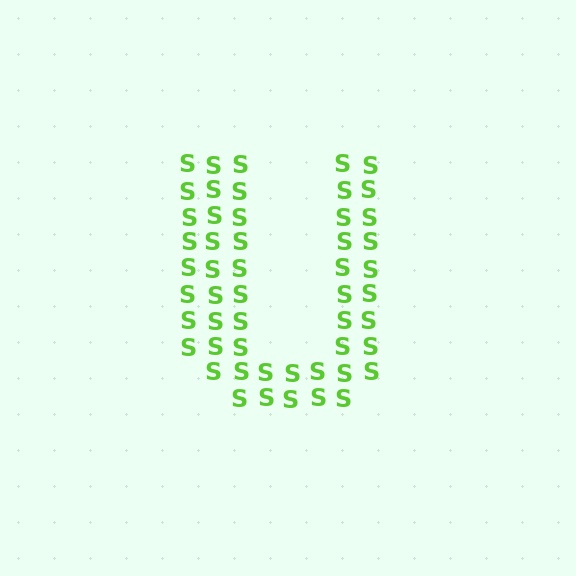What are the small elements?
The small elements are letter S's.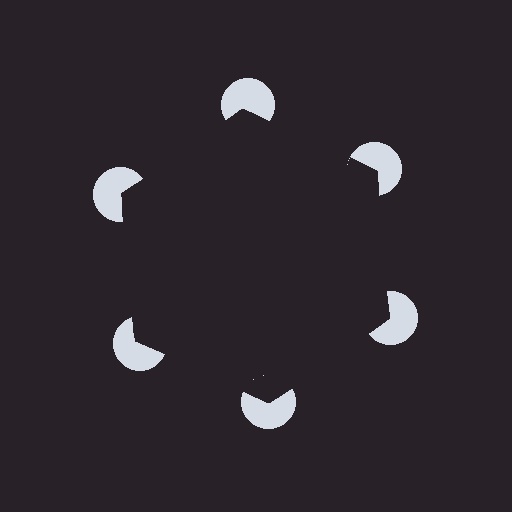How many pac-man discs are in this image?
There are 6 — one at each vertex of the illusory hexagon.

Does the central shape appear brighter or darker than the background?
It typically appears slightly darker than the background, even though no actual brightness change is drawn.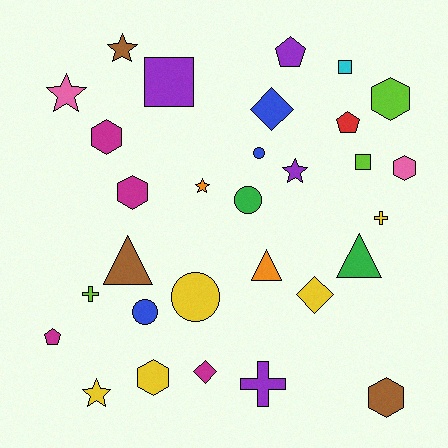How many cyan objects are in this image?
There is 1 cyan object.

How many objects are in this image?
There are 30 objects.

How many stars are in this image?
There are 5 stars.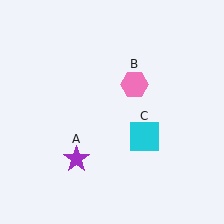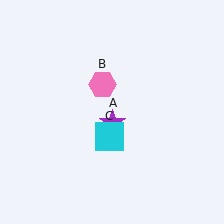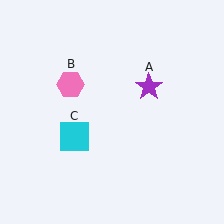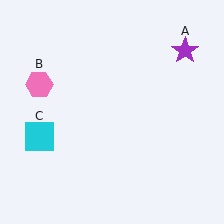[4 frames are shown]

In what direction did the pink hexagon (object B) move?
The pink hexagon (object B) moved left.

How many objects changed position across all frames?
3 objects changed position: purple star (object A), pink hexagon (object B), cyan square (object C).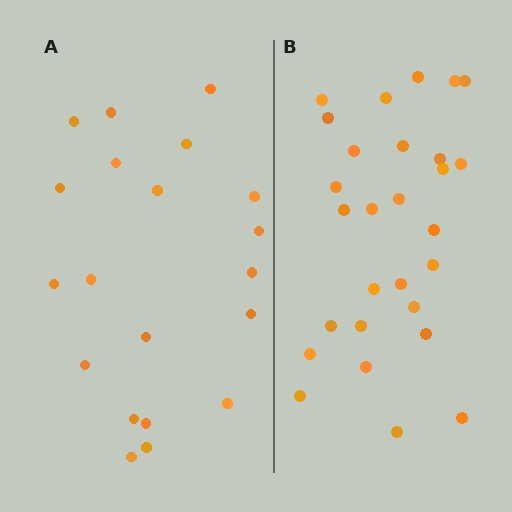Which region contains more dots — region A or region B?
Region B (the right region) has more dots.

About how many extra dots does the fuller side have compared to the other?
Region B has roughly 8 or so more dots than region A.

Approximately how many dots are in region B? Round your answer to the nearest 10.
About 30 dots. (The exact count is 28, which rounds to 30.)